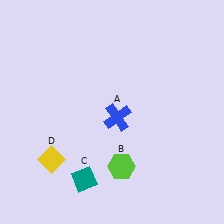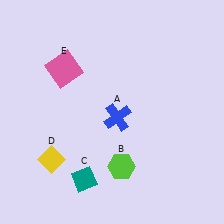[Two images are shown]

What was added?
A pink square (E) was added in Image 2.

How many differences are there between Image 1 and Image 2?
There is 1 difference between the two images.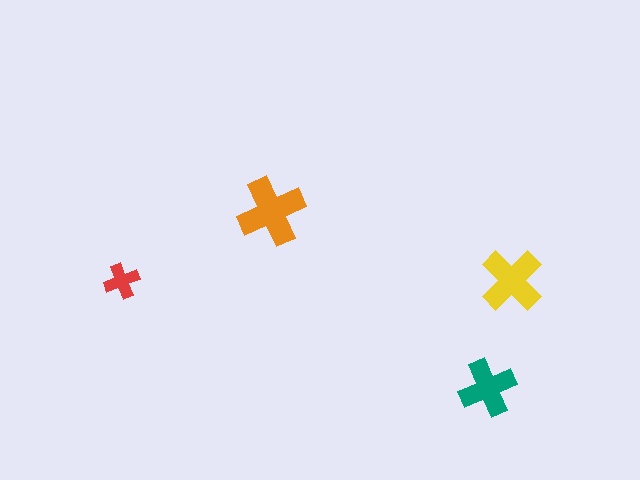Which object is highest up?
The orange cross is topmost.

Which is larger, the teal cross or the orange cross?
The orange one.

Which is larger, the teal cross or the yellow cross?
The yellow one.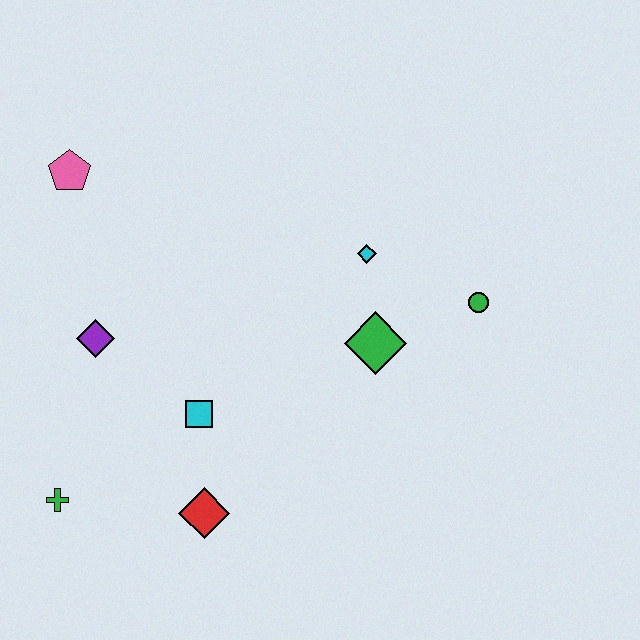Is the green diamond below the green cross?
No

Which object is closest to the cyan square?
The red diamond is closest to the cyan square.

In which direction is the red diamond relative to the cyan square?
The red diamond is below the cyan square.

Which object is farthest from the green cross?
The green circle is farthest from the green cross.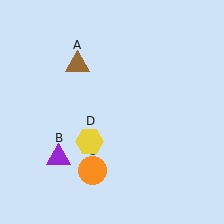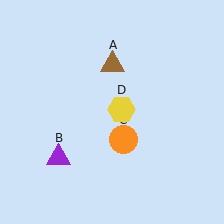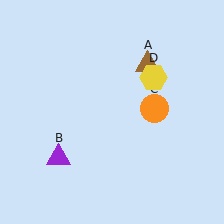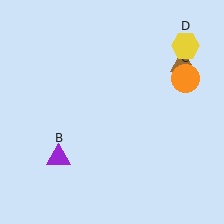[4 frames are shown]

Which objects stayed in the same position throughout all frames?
Purple triangle (object B) remained stationary.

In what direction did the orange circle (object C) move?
The orange circle (object C) moved up and to the right.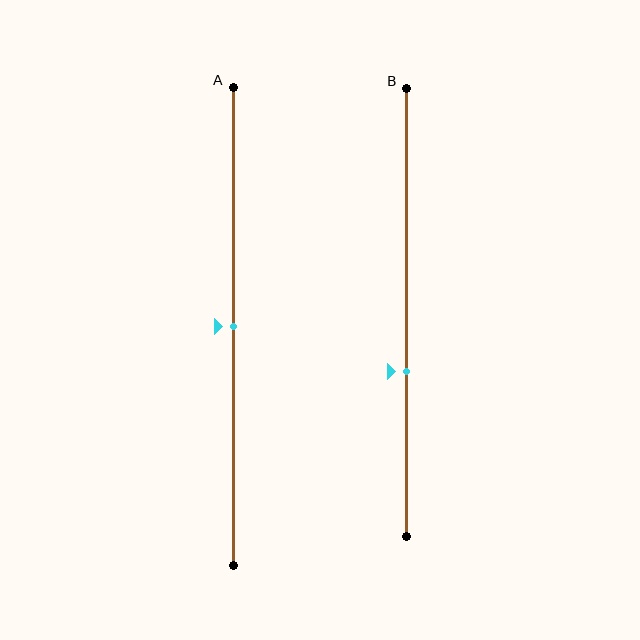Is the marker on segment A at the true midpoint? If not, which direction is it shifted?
Yes, the marker on segment A is at the true midpoint.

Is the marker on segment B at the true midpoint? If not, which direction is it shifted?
No, the marker on segment B is shifted downward by about 13% of the segment length.